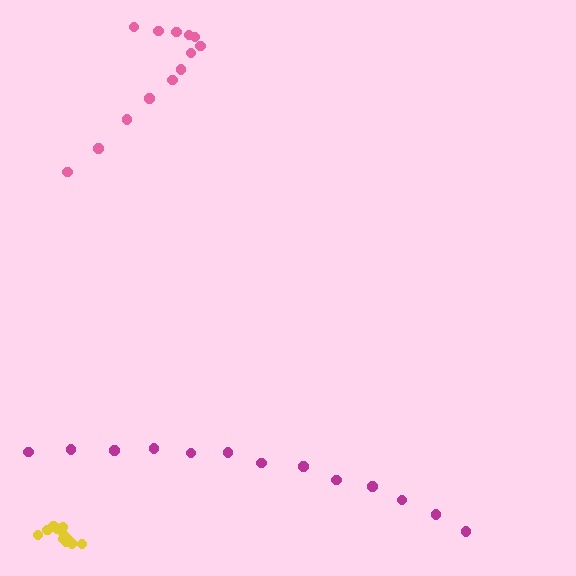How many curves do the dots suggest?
There are 3 distinct paths.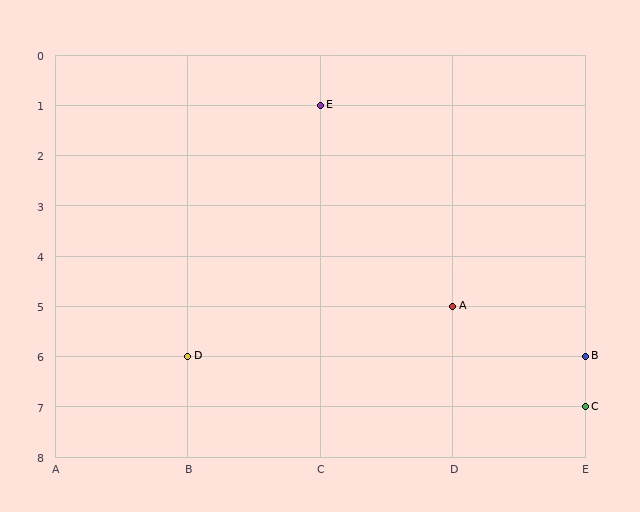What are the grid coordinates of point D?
Point D is at grid coordinates (B, 6).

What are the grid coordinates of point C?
Point C is at grid coordinates (E, 7).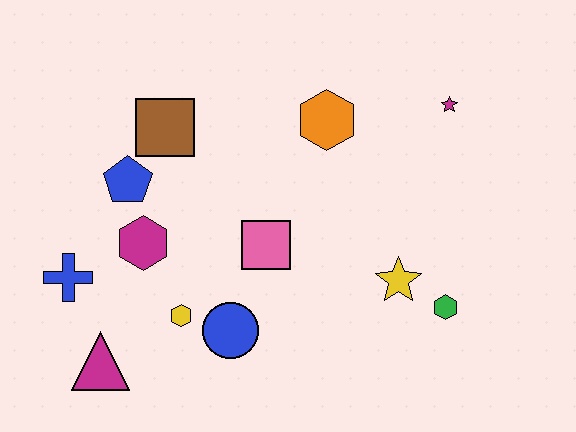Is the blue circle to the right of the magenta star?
No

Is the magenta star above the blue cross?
Yes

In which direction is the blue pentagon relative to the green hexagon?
The blue pentagon is to the left of the green hexagon.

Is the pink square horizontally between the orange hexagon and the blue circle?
Yes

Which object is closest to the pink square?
The blue circle is closest to the pink square.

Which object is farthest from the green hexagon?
The blue cross is farthest from the green hexagon.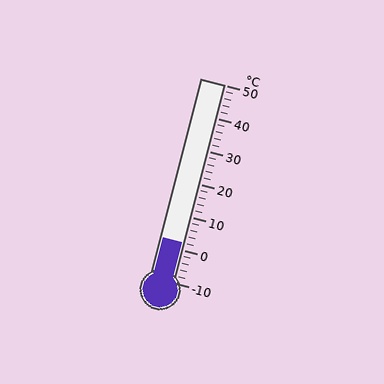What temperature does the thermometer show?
The thermometer shows approximately 2°C.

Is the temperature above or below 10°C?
The temperature is below 10°C.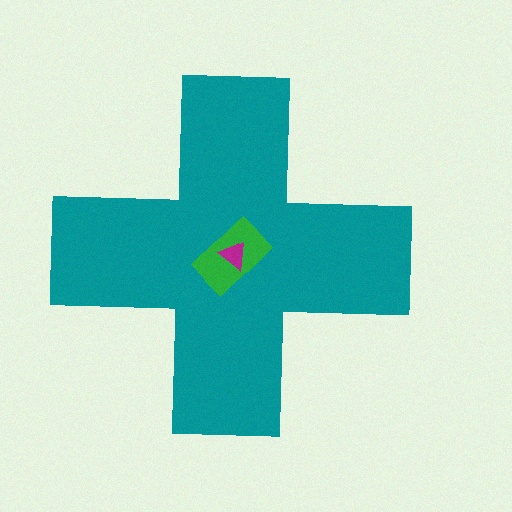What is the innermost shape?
The magenta triangle.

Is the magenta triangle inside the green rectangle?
Yes.